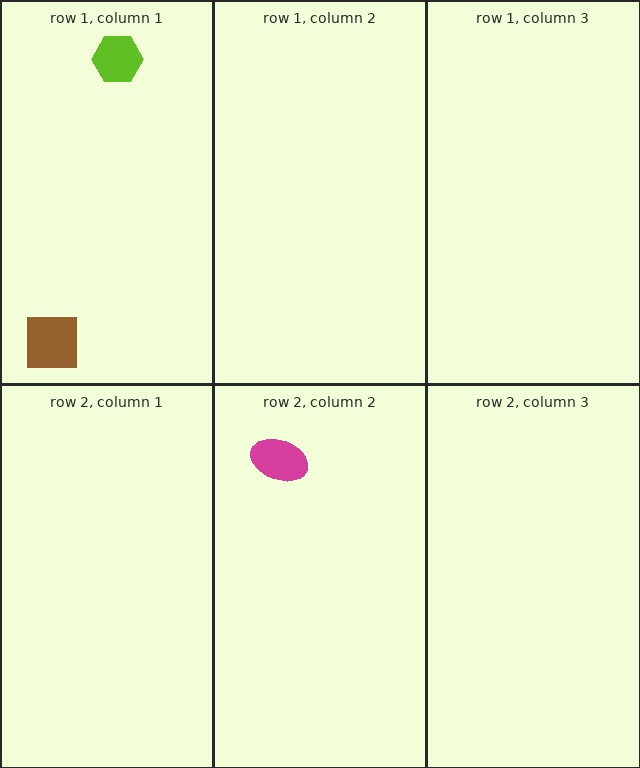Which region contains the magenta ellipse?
The row 2, column 2 region.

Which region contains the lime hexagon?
The row 1, column 1 region.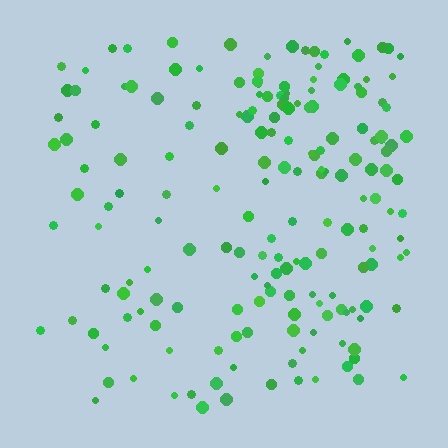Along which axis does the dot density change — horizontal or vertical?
Horizontal.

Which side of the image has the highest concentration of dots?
The right.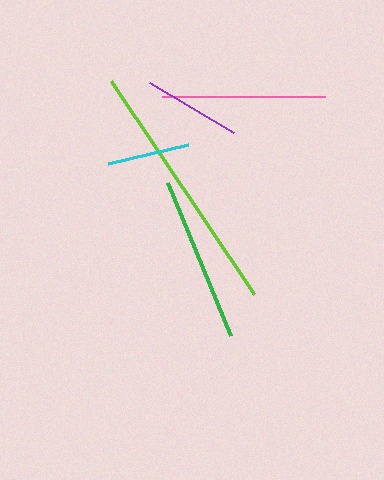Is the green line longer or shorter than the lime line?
The lime line is longer than the green line.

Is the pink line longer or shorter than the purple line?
The pink line is longer than the purple line.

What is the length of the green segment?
The green segment is approximately 166 pixels long.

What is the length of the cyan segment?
The cyan segment is approximately 82 pixels long.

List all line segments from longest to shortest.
From longest to shortest: lime, green, pink, purple, cyan.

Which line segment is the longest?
The lime line is the longest at approximately 256 pixels.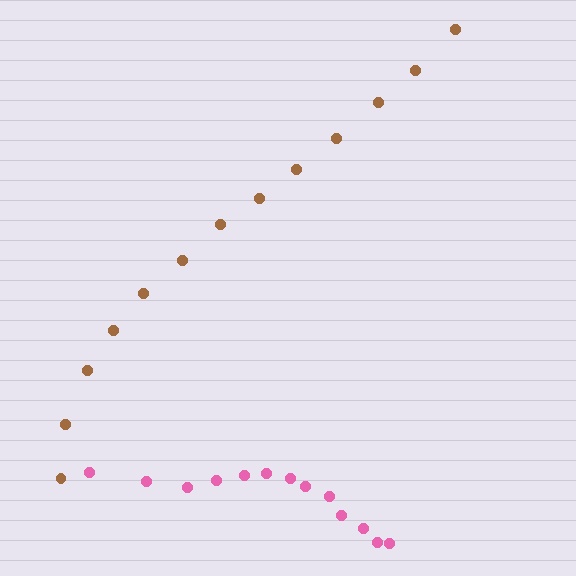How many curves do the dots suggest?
There are 2 distinct paths.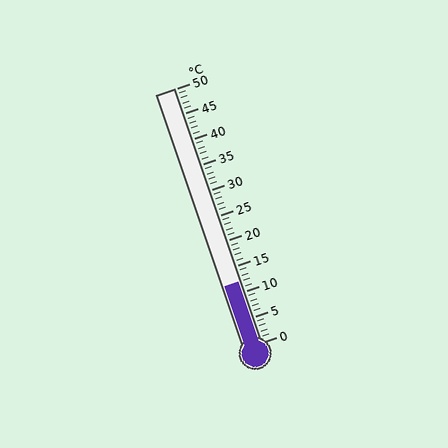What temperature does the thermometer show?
The thermometer shows approximately 12°C.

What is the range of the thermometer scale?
The thermometer scale ranges from 0°C to 50°C.